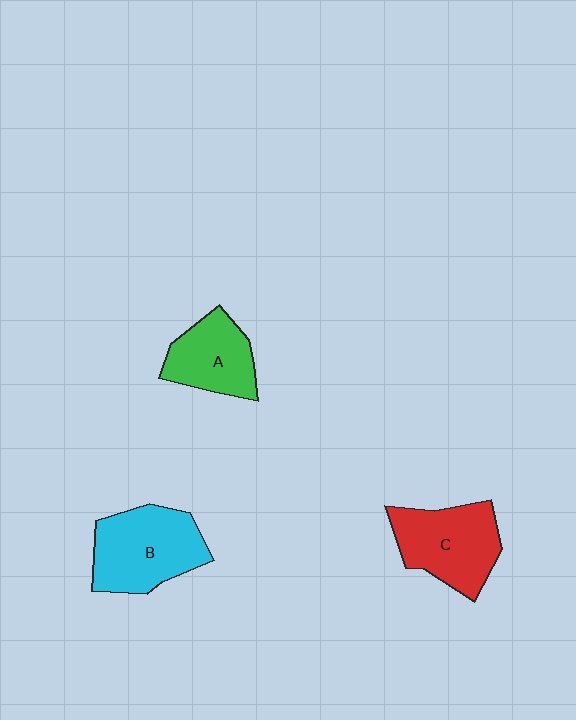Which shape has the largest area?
Shape B (cyan).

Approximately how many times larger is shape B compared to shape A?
Approximately 1.4 times.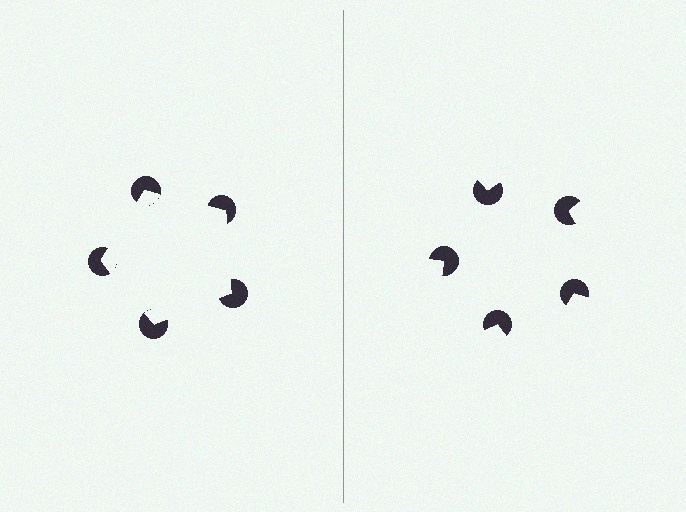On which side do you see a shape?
An illusory pentagon appears on the left side. On the right side the wedge cuts are rotated, so no coherent shape forms.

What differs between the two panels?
The pac-man discs are positioned identically on both sides; only the wedge orientations differ. On the left they align to a pentagon; on the right they are misaligned.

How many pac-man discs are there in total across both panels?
10 — 5 on each side.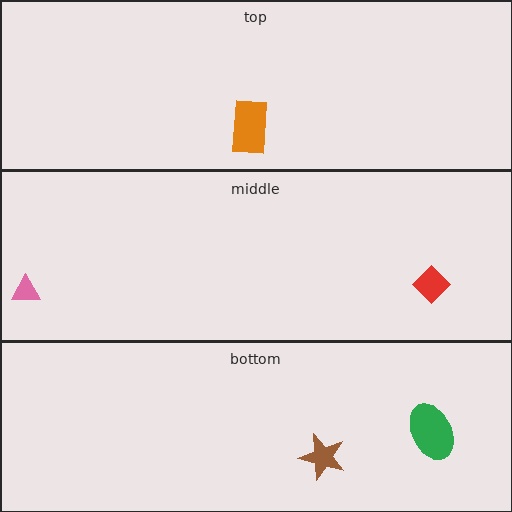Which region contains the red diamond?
The middle region.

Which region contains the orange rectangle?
The top region.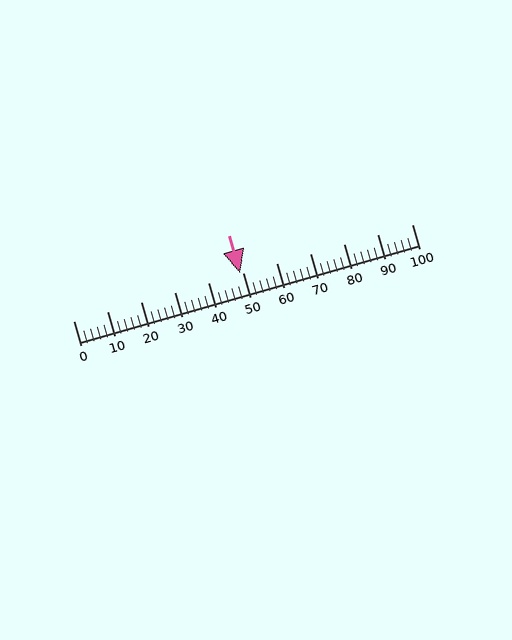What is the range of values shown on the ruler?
The ruler shows values from 0 to 100.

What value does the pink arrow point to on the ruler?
The pink arrow points to approximately 49.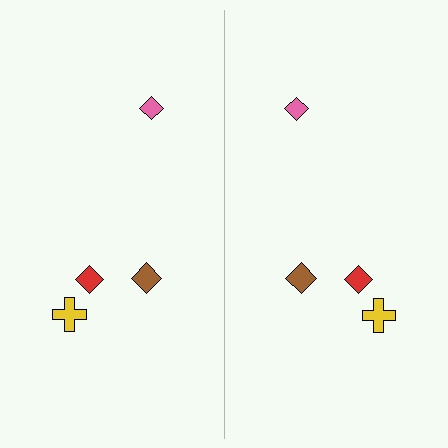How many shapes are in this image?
There are 8 shapes in this image.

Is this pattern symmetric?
Yes, this pattern has bilateral (reflection) symmetry.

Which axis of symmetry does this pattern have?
The pattern has a vertical axis of symmetry running through the center of the image.